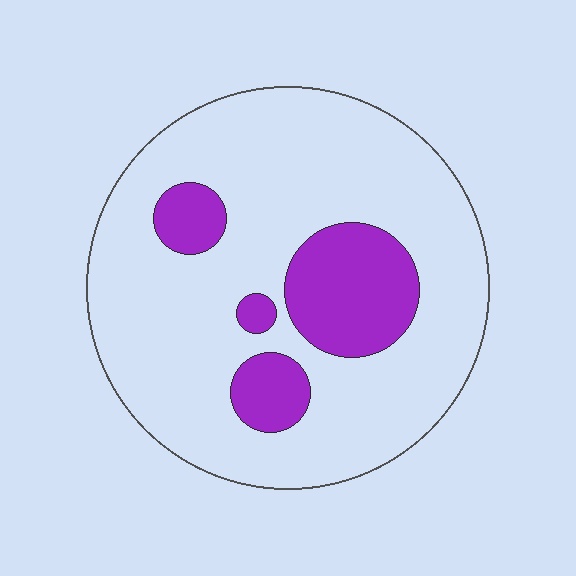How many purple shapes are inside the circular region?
4.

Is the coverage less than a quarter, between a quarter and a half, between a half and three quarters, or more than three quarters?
Less than a quarter.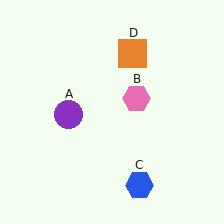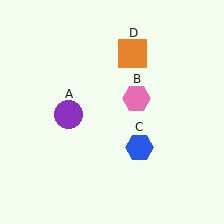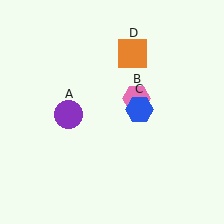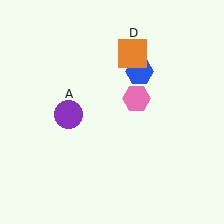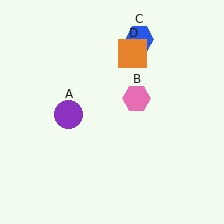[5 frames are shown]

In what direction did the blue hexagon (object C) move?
The blue hexagon (object C) moved up.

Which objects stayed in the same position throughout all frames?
Purple circle (object A) and pink hexagon (object B) and orange square (object D) remained stationary.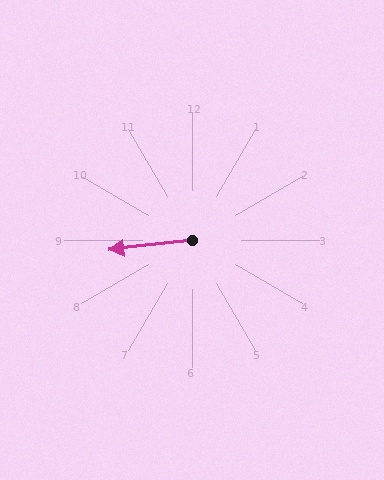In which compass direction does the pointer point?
West.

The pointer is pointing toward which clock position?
Roughly 9 o'clock.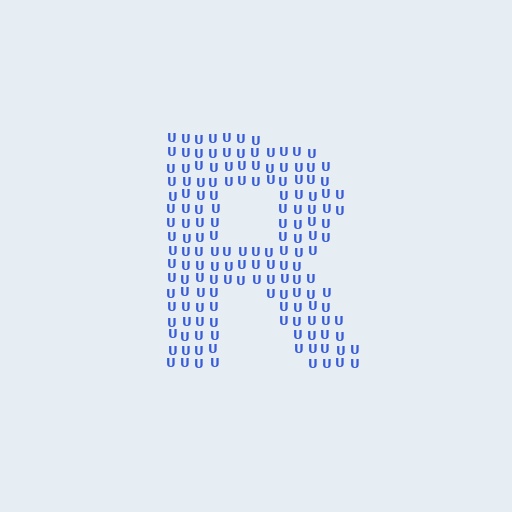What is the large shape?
The large shape is the letter R.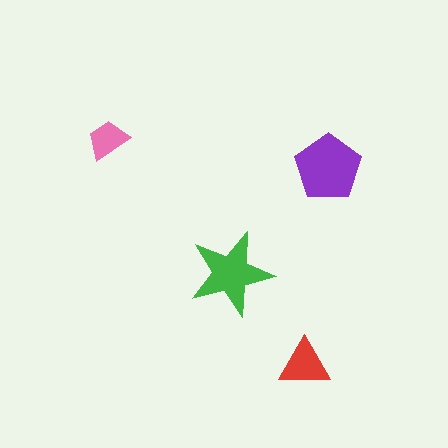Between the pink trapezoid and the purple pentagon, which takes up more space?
The purple pentagon.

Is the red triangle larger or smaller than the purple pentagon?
Smaller.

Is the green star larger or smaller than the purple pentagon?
Smaller.